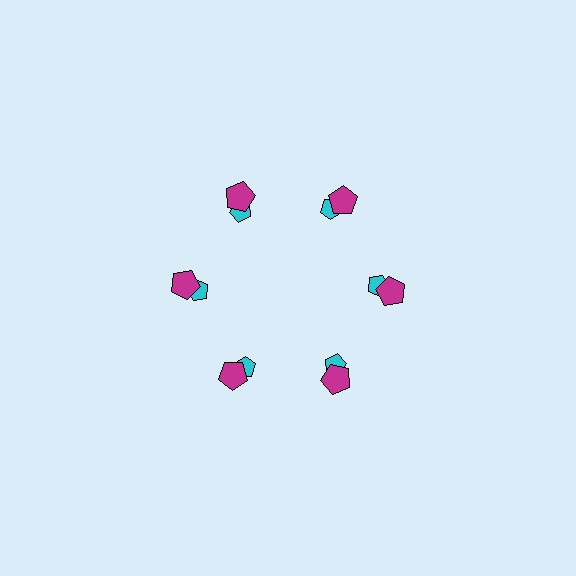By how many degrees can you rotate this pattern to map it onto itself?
The pattern maps onto itself every 60 degrees of rotation.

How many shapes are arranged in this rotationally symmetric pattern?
There are 12 shapes, arranged in 6 groups of 2.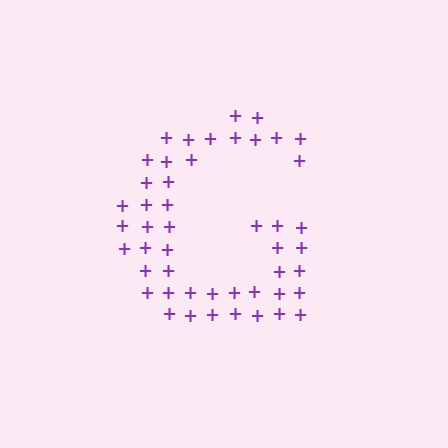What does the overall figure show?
The overall figure shows the letter G.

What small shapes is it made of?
It is made of small plus signs.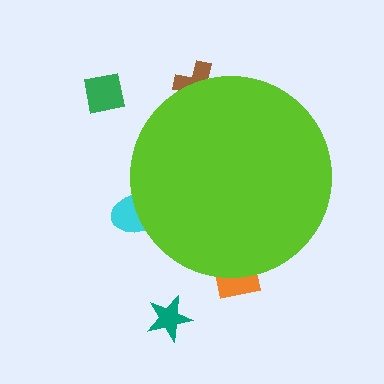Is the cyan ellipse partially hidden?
Yes, the cyan ellipse is partially hidden behind the lime circle.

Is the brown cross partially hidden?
Yes, the brown cross is partially hidden behind the lime circle.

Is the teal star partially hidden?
No, the teal star is fully visible.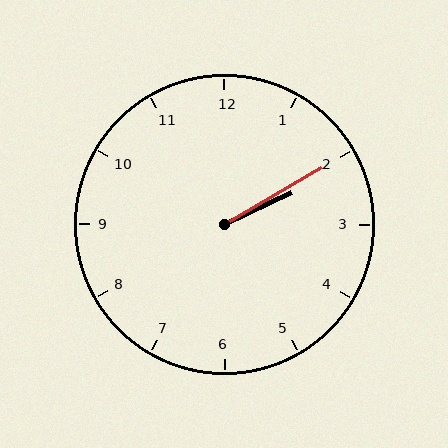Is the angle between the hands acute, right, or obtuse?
It is acute.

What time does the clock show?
2:10.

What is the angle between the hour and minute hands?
Approximately 5 degrees.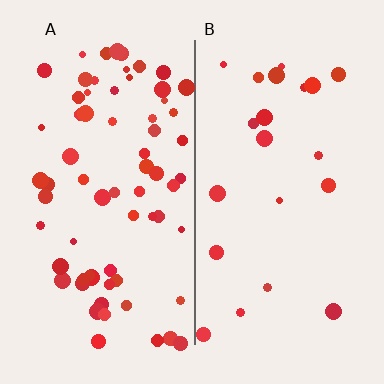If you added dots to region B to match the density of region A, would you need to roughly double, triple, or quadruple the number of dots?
Approximately triple.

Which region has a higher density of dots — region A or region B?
A (the left).